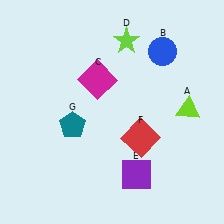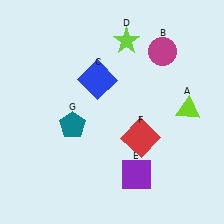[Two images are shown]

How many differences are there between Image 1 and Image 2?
There are 2 differences between the two images.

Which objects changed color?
B changed from blue to magenta. C changed from magenta to blue.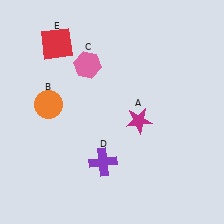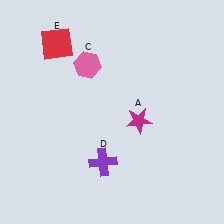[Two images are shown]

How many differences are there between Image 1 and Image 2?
There is 1 difference between the two images.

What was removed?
The orange circle (B) was removed in Image 2.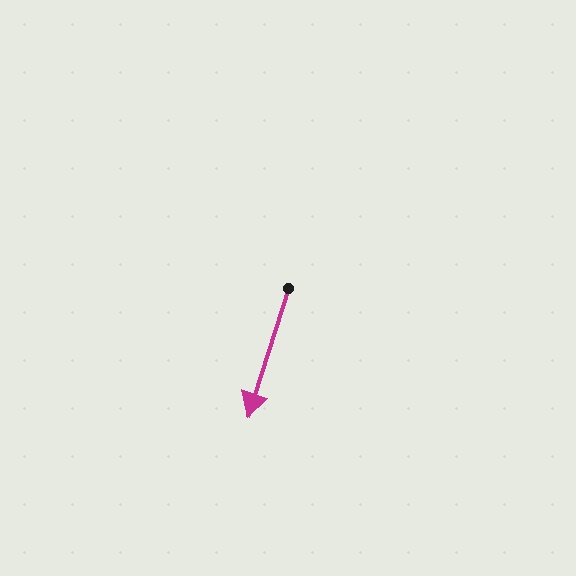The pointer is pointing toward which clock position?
Roughly 7 o'clock.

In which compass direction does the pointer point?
South.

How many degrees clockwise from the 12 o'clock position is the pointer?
Approximately 198 degrees.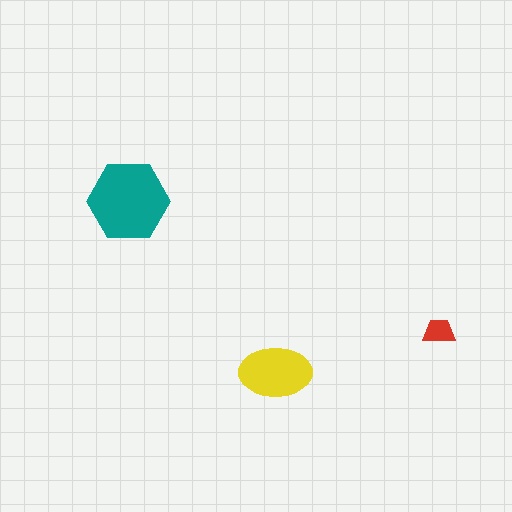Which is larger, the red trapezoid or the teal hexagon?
The teal hexagon.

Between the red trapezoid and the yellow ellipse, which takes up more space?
The yellow ellipse.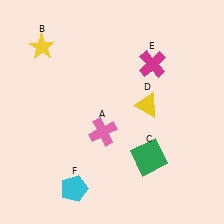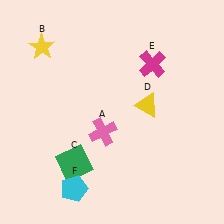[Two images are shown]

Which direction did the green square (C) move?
The green square (C) moved left.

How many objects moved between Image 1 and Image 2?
1 object moved between the two images.